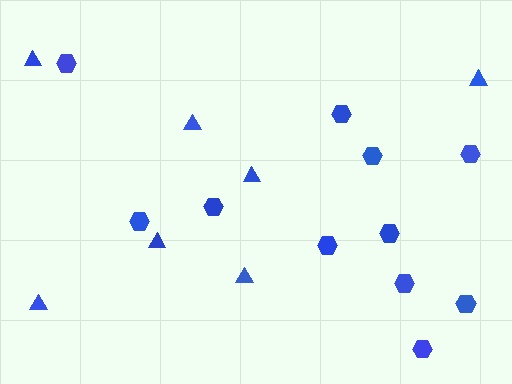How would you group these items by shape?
There are 2 groups: one group of triangles (7) and one group of hexagons (11).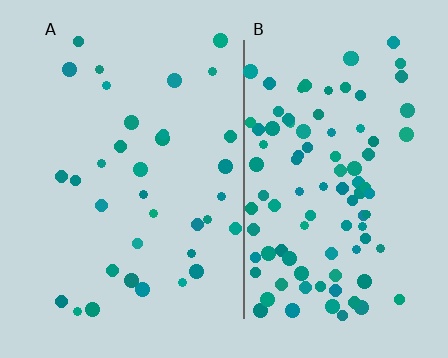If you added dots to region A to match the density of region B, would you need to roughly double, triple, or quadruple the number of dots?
Approximately triple.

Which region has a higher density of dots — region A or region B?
B (the right).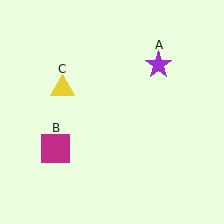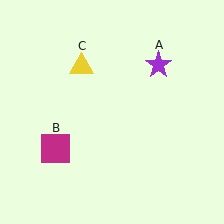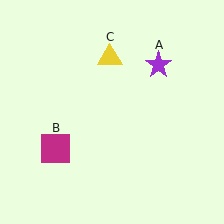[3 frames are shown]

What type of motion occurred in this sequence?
The yellow triangle (object C) rotated clockwise around the center of the scene.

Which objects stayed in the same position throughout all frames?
Purple star (object A) and magenta square (object B) remained stationary.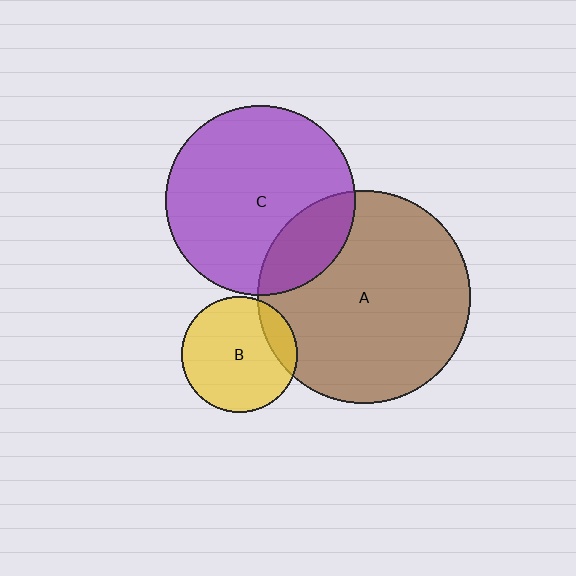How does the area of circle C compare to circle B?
Approximately 2.7 times.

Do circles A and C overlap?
Yes.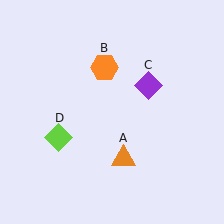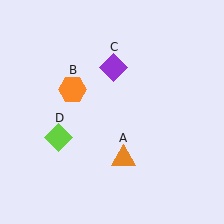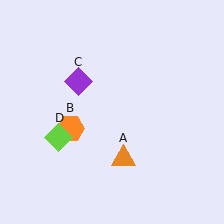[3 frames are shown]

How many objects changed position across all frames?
2 objects changed position: orange hexagon (object B), purple diamond (object C).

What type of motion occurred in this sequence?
The orange hexagon (object B), purple diamond (object C) rotated counterclockwise around the center of the scene.